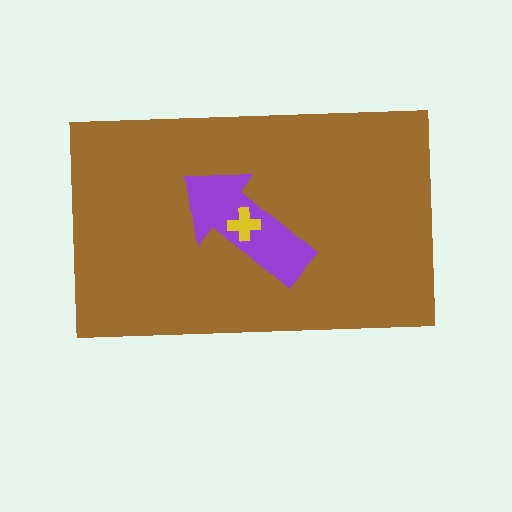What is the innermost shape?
The yellow cross.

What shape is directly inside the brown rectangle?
The purple arrow.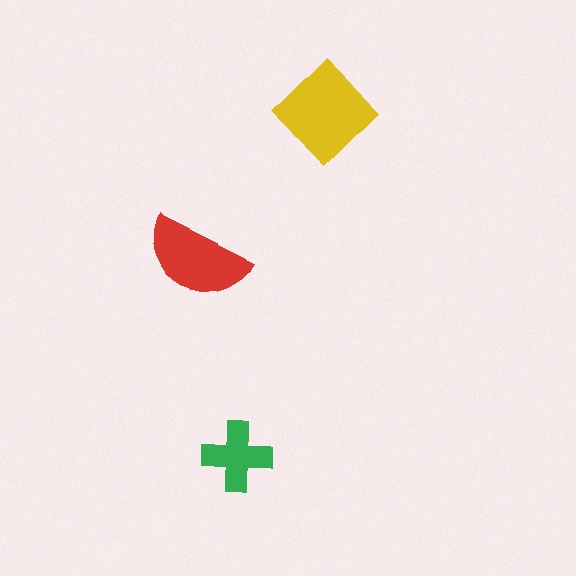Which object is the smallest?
The green cross.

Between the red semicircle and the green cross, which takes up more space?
The red semicircle.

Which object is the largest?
The yellow diamond.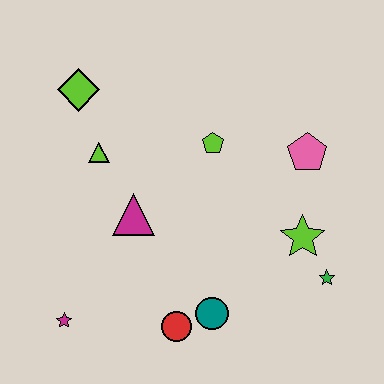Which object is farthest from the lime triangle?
The green star is farthest from the lime triangle.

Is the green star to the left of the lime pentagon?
No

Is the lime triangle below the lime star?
No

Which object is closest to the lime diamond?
The lime triangle is closest to the lime diamond.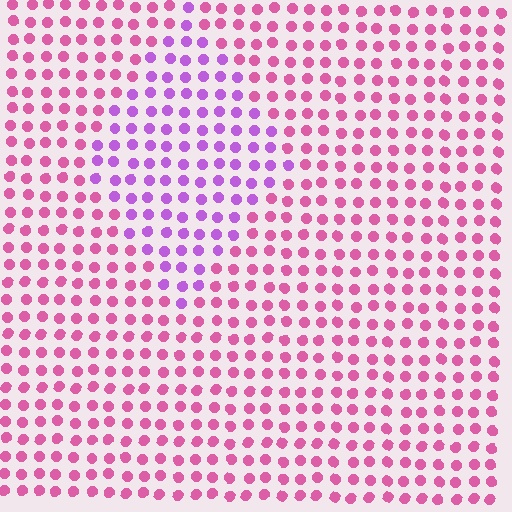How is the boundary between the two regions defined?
The boundary is defined purely by a slight shift in hue (about 41 degrees). Spacing, size, and orientation are identical on both sides.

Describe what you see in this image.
The image is filled with small pink elements in a uniform arrangement. A diamond-shaped region is visible where the elements are tinted to a slightly different hue, forming a subtle color boundary.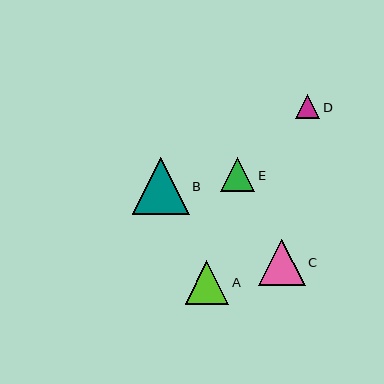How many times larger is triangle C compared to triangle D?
Triangle C is approximately 2.0 times the size of triangle D.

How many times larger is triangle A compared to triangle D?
Triangle A is approximately 1.8 times the size of triangle D.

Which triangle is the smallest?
Triangle D is the smallest with a size of approximately 24 pixels.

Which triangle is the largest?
Triangle B is the largest with a size of approximately 57 pixels.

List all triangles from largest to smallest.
From largest to smallest: B, C, A, E, D.